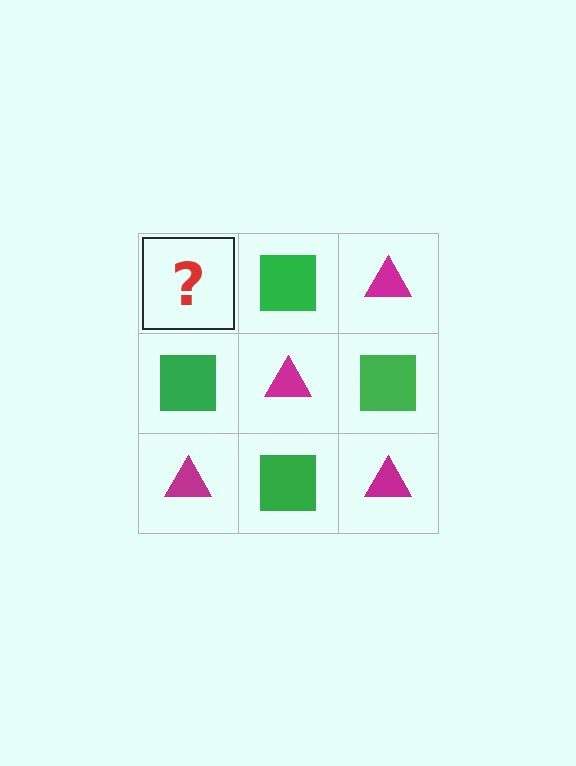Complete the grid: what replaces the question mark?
The question mark should be replaced with a magenta triangle.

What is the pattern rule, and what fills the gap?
The rule is that it alternates magenta triangle and green square in a checkerboard pattern. The gap should be filled with a magenta triangle.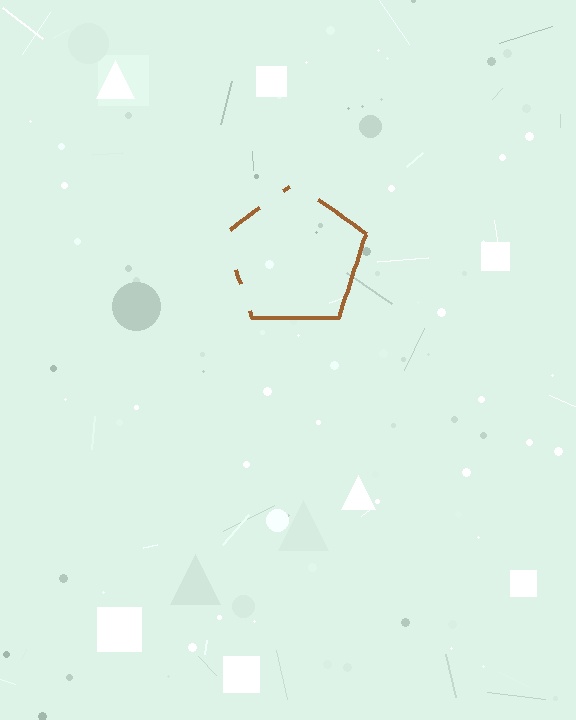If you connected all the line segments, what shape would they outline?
They would outline a pentagon.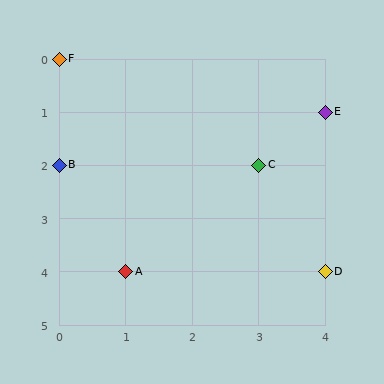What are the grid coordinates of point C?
Point C is at grid coordinates (3, 2).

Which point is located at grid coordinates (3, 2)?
Point C is at (3, 2).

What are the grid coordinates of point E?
Point E is at grid coordinates (4, 1).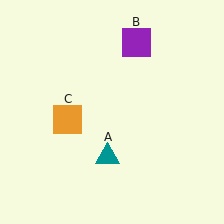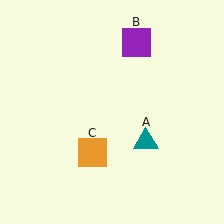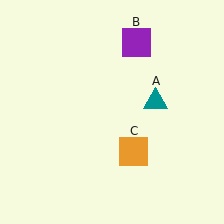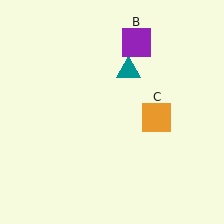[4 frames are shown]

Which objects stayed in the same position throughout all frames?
Purple square (object B) remained stationary.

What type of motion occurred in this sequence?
The teal triangle (object A), orange square (object C) rotated counterclockwise around the center of the scene.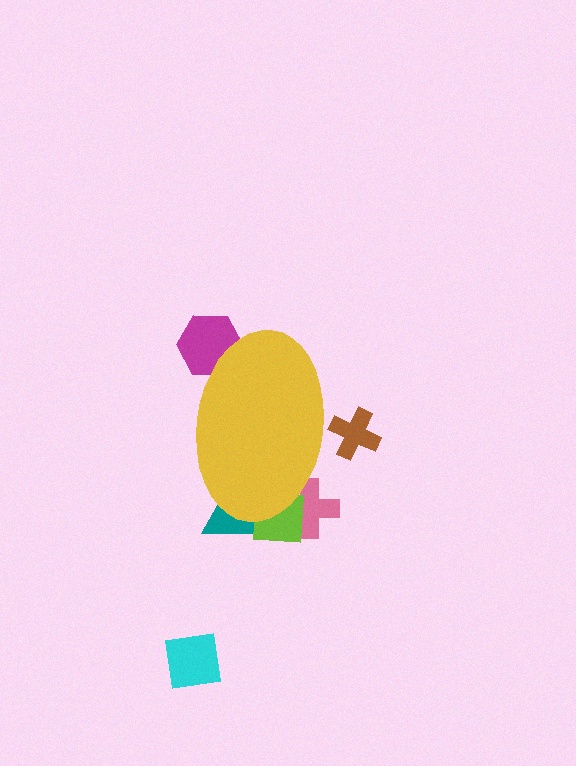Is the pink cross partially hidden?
Yes, the pink cross is partially hidden behind the yellow ellipse.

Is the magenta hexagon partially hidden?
Yes, the magenta hexagon is partially hidden behind the yellow ellipse.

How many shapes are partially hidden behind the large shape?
5 shapes are partially hidden.